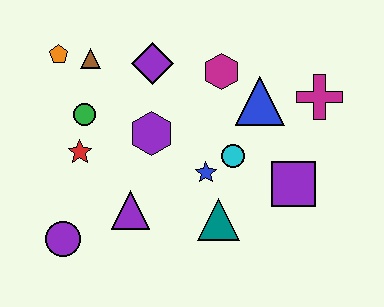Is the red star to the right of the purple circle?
Yes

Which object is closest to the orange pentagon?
The brown triangle is closest to the orange pentagon.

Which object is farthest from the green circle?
The magenta cross is farthest from the green circle.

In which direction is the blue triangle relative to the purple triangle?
The blue triangle is to the right of the purple triangle.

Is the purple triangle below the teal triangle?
No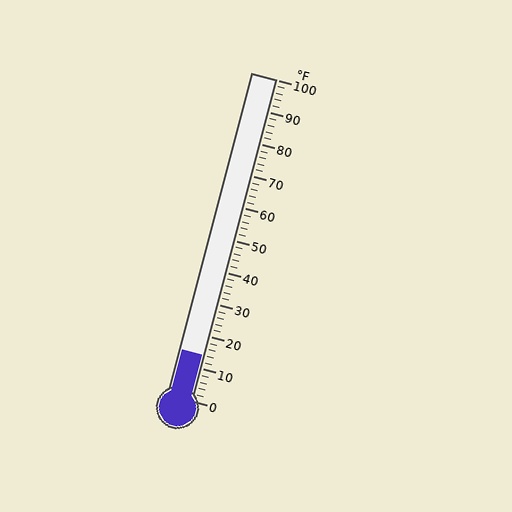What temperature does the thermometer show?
The thermometer shows approximately 14°F.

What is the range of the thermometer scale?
The thermometer scale ranges from 0°F to 100°F.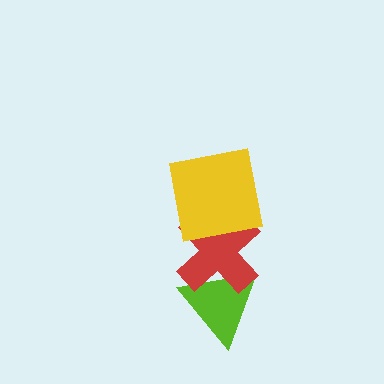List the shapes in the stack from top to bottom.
From top to bottom: the yellow square, the red cross, the lime triangle.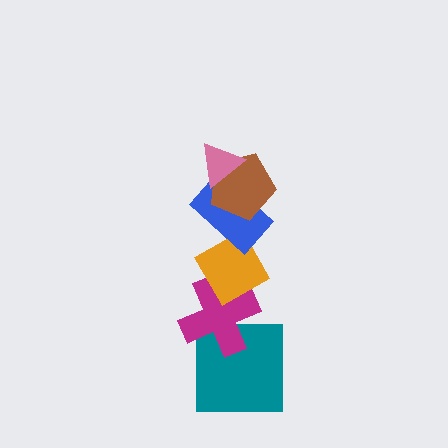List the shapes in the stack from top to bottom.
From top to bottom: the pink triangle, the brown pentagon, the blue rectangle, the orange diamond, the magenta cross, the teal square.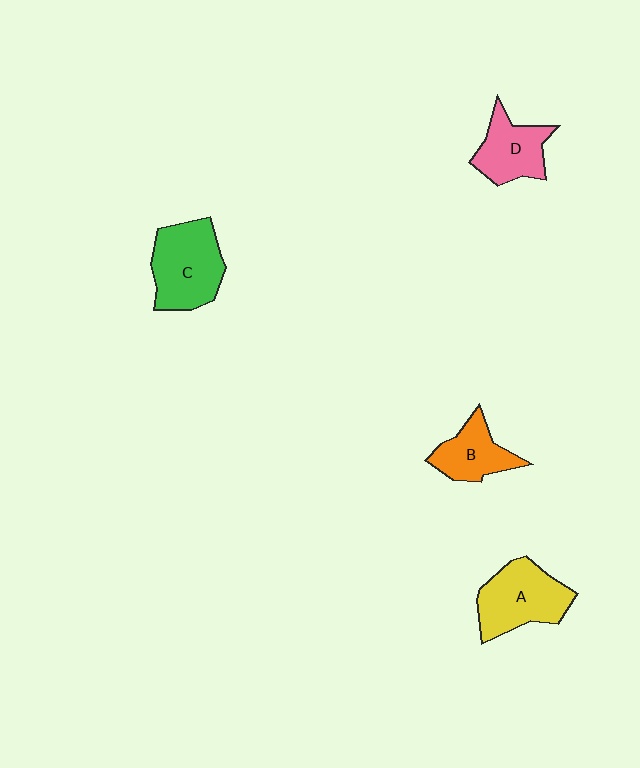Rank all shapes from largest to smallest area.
From largest to smallest: C (green), A (yellow), D (pink), B (orange).